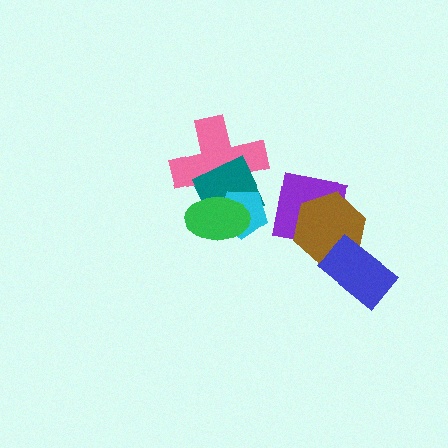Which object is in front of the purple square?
The brown hexagon is in front of the purple square.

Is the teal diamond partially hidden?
Yes, it is partially covered by another shape.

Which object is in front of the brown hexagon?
The blue rectangle is in front of the brown hexagon.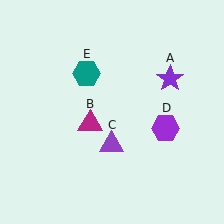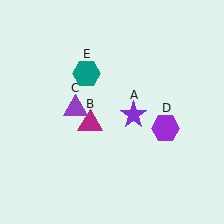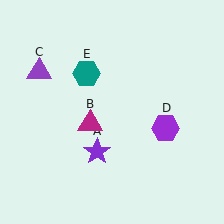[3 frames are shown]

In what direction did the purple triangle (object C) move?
The purple triangle (object C) moved up and to the left.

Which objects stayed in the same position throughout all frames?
Magenta triangle (object B) and purple hexagon (object D) and teal hexagon (object E) remained stationary.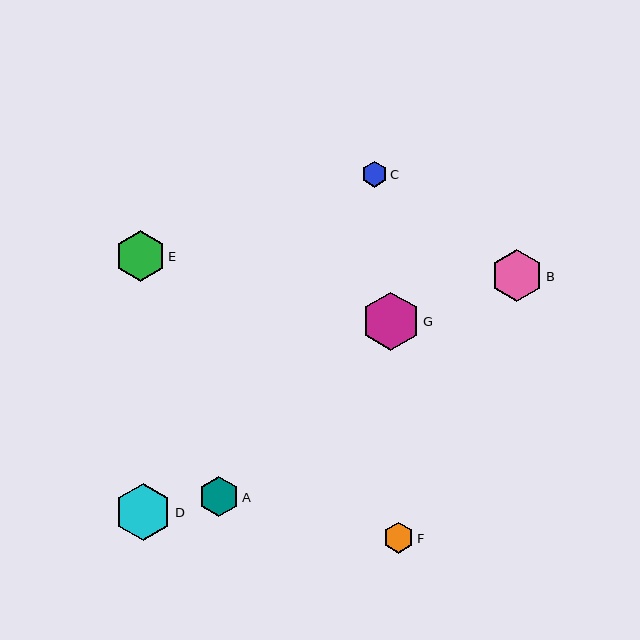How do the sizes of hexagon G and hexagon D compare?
Hexagon G and hexagon D are approximately the same size.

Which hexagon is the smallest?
Hexagon C is the smallest with a size of approximately 26 pixels.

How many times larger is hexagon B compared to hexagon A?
Hexagon B is approximately 1.3 times the size of hexagon A.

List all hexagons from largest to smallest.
From largest to smallest: G, D, B, E, A, F, C.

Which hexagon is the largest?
Hexagon G is the largest with a size of approximately 58 pixels.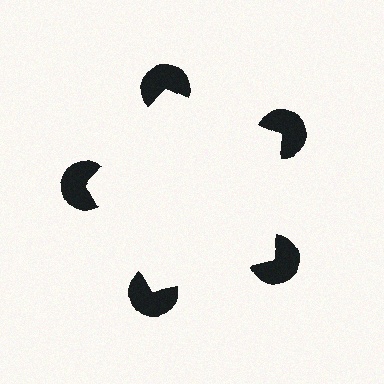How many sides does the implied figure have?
5 sides.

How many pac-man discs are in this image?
There are 5 — one at each vertex of the illusory pentagon.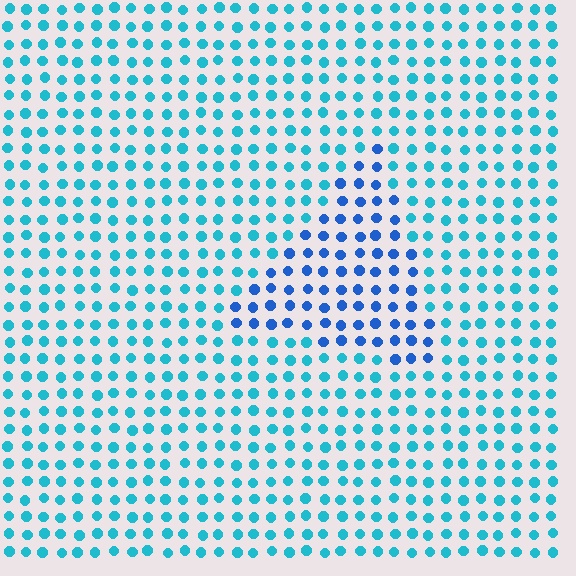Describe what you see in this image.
The image is filled with small cyan elements in a uniform arrangement. A triangle-shaped region is visible where the elements are tinted to a slightly different hue, forming a subtle color boundary.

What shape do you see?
I see a triangle.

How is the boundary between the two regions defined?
The boundary is defined purely by a slight shift in hue (about 33 degrees). Spacing, size, and orientation are identical on both sides.